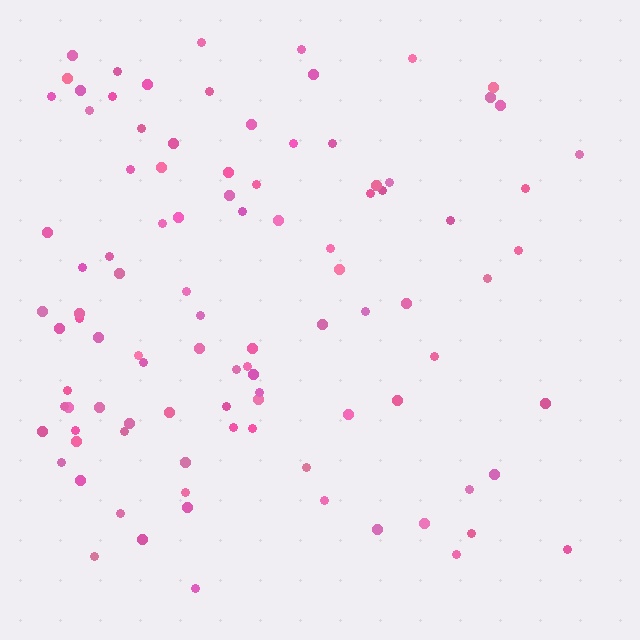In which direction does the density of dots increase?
From right to left, with the left side densest.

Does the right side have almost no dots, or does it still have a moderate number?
Still a moderate number, just noticeably fewer than the left.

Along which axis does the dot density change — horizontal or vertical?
Horizontal.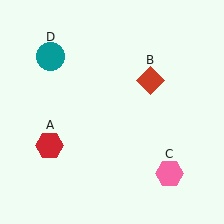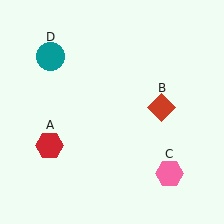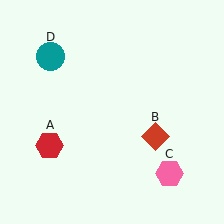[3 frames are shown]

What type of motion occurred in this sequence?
The red diamond (object B) rotated clockwise around the center of the scene.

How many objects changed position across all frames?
1 object changed position: red diamond (object B).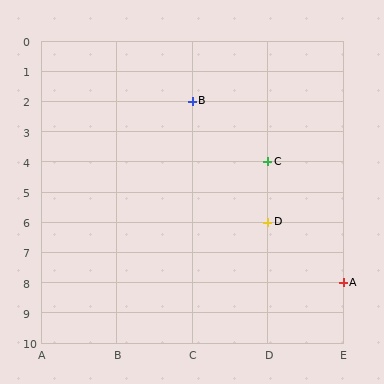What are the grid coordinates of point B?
Point B is at grid coordinates (C, 2).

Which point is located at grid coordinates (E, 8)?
Point A is at (E, 8).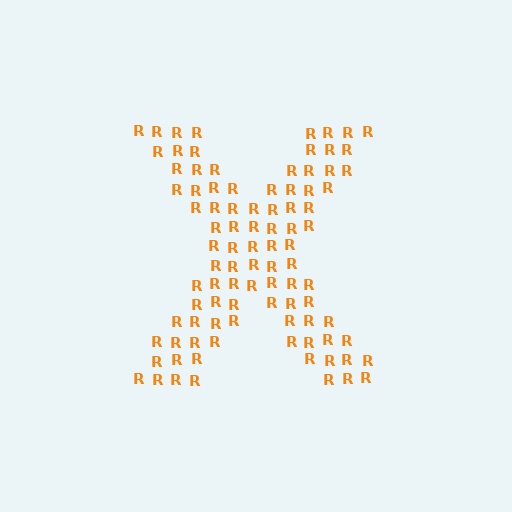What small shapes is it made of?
It is made of small letter R's.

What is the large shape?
The large shape is the letter X.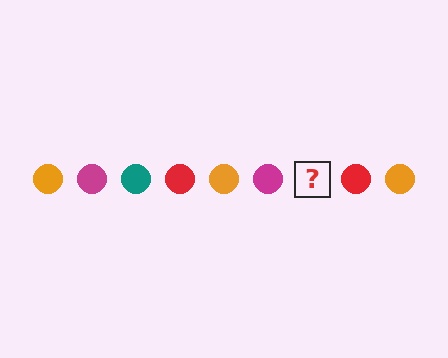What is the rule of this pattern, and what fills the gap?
The rule is that the pattern cycles through orange, magenta, teal, red circles. The gap should be filled with a teal circle.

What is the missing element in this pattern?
The missing element is a teal circle.